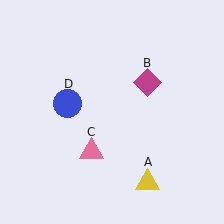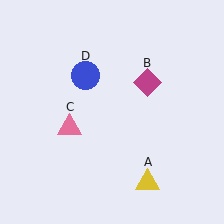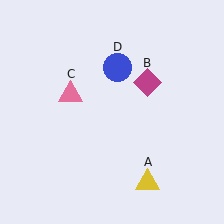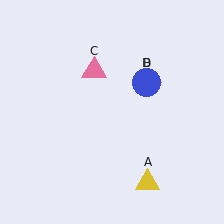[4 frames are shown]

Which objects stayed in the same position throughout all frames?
Yellow triangle (object A) and magenta diamond (object B) remained stationary.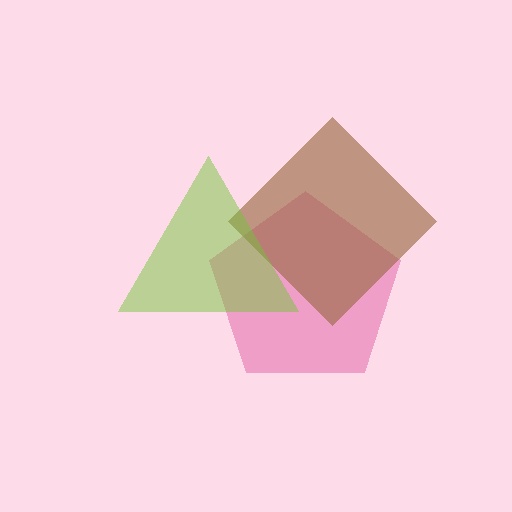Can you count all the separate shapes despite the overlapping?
Yes, there are 3 separate shapes.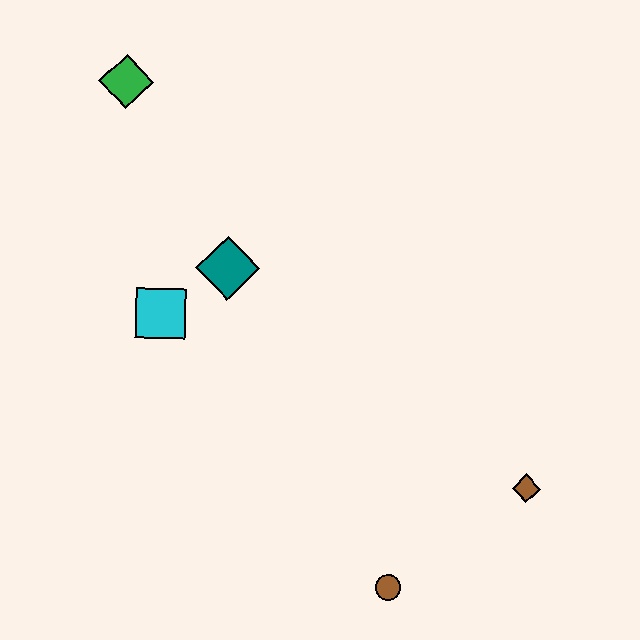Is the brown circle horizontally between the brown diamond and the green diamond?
Yes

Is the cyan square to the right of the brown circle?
No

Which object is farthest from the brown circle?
The green diamond is farthest from the brown circle.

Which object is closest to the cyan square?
The teal diamond is closest to the cyan square.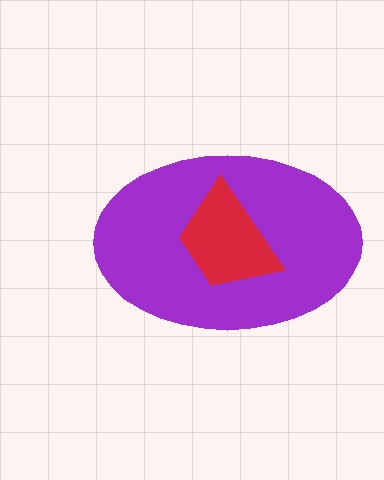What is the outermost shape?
The purple ellipse.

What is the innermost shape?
The red trapezoid.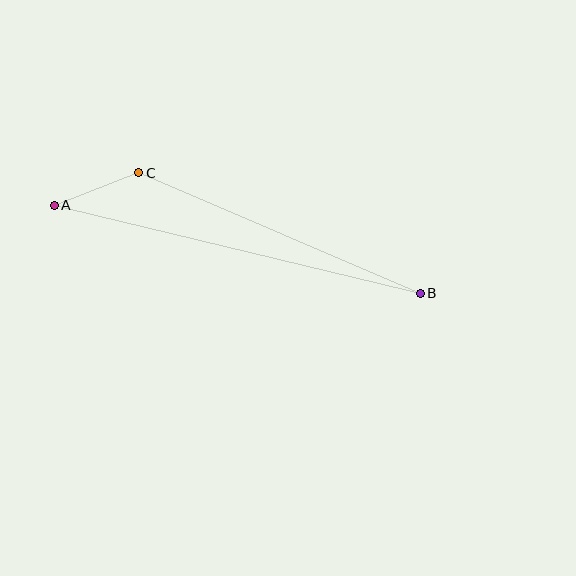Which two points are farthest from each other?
Points A and B are farthest from each other.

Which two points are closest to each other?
Points A and C are closest to each other.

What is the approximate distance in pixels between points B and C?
The distance between B and C is approximately 306 pixels.